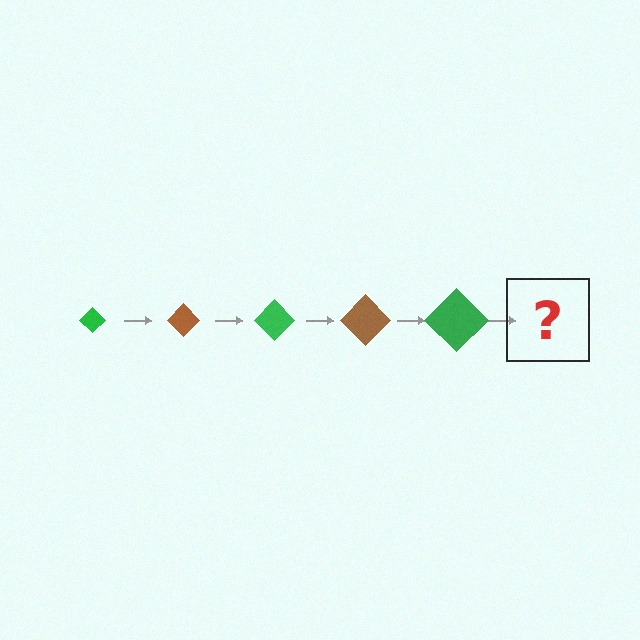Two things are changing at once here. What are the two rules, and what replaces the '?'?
The two rules are that the diamond grows larger each step and the color cycles through green and brown. The '?' should be a brown diamond, larger than the previous one.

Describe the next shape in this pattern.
It should be a brown diamond, larger than the previous one.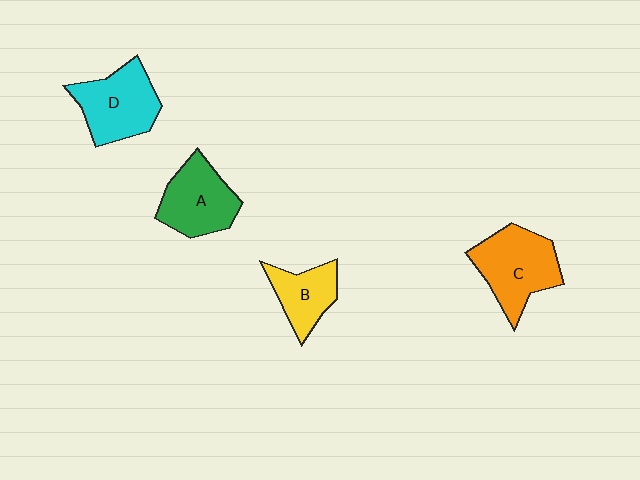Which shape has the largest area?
Shape C (orange).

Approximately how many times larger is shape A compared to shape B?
Approximately 1.3 times.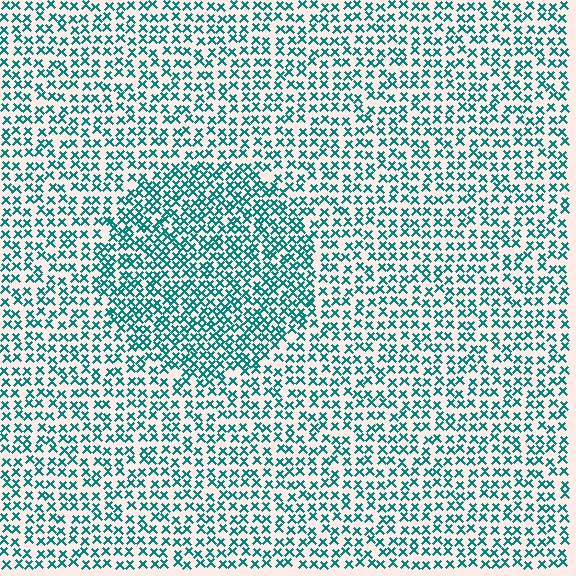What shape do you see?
I see a circle.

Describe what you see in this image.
The image contains small teal elements arranged at two different densities. A circle-shaped region is visible where the elements are more densely packed than the surrounding area.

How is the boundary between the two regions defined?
The boundary is defined by a change in element density (approximately 1.6x ratio). All elements are the same color, size, and shape.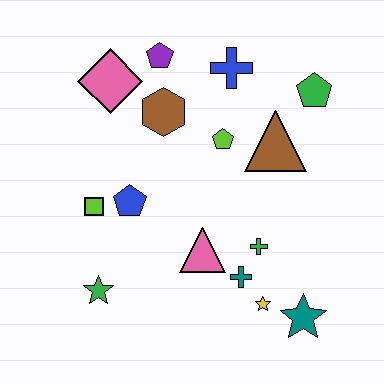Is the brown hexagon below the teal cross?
No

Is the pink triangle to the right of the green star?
Yes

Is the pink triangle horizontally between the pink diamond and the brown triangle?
Yes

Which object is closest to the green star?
The lime square is closest to the green star.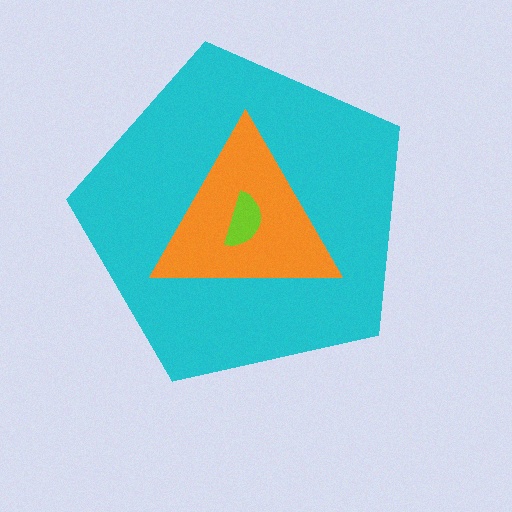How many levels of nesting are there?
3.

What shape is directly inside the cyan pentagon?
The orange triangle.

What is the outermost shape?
The cyan pentagon.